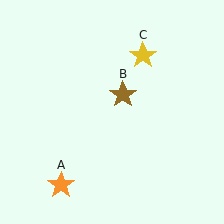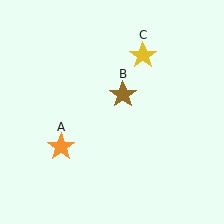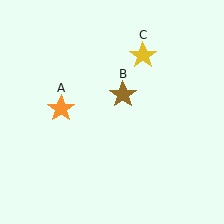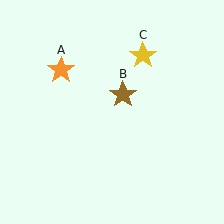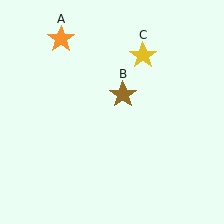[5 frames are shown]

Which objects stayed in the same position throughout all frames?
Brown star (object B) and yellow star (object C) remained stationary.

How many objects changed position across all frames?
1 object changed position: orange star (object A).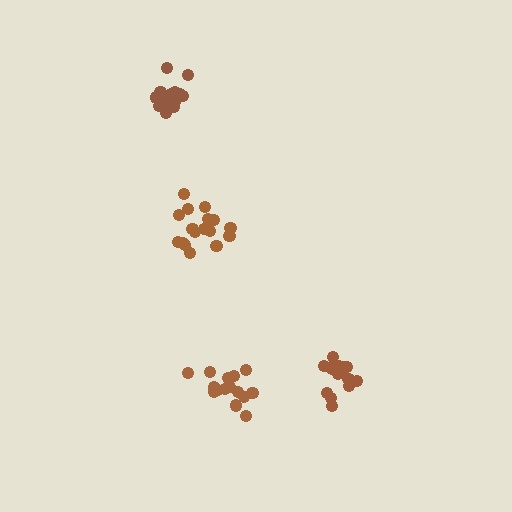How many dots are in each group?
Group 1: 16 dots, Group 2: 15 dots, Group 3: 15 dots, Group 4: 18 dots (64 total).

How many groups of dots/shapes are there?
There are 4 groups.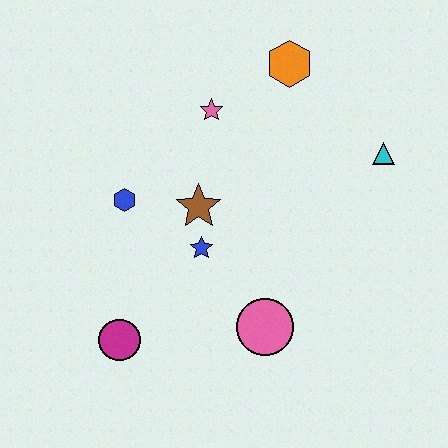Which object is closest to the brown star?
The blue star is closest to the brown star.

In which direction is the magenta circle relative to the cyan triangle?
The magenta circle is to the left of the cyan triangle.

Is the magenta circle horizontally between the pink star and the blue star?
No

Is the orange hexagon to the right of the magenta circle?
Yes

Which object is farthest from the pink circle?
The orange hexagon is farthest from the pink circle.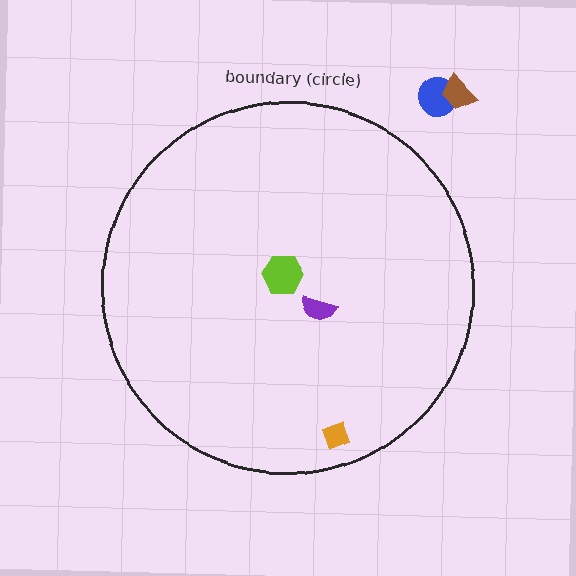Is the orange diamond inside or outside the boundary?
Inside.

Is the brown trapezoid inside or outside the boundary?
Outside.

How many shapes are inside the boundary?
3 inside, 2 outside.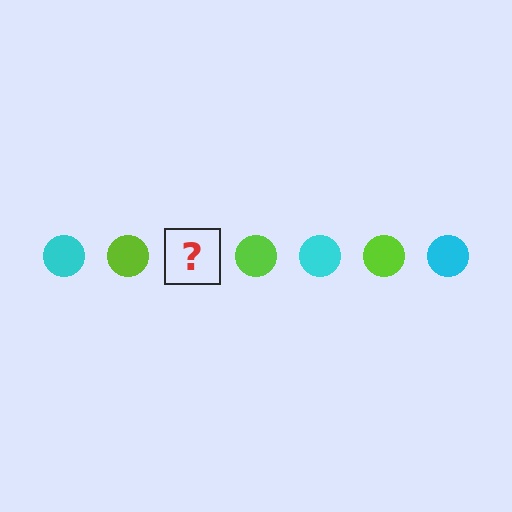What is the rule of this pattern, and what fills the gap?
The rule is that the pattern cycles through cyan, lime circles. The gap should be filled with a cyan circle.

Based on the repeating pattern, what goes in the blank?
The blank should be a cyan circle.